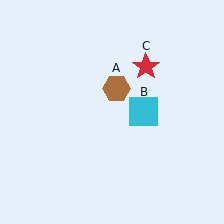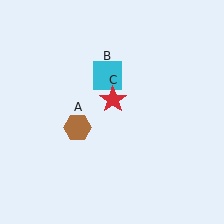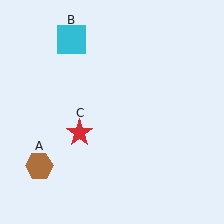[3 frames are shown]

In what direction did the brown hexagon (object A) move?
The brown hexagon (object A) moved down and to the left.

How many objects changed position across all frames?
3 objects changed position: brown hexagon (object A), cyan square (object B), red star (object C).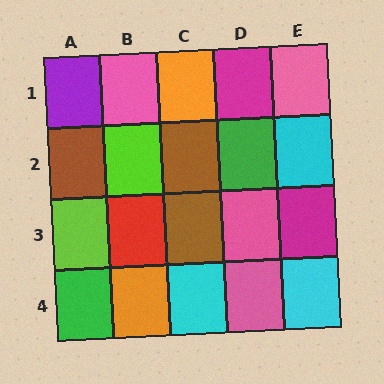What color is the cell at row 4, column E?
Cyan.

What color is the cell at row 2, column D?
Green.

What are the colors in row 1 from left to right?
Purple, pink, orange, magenta, pink.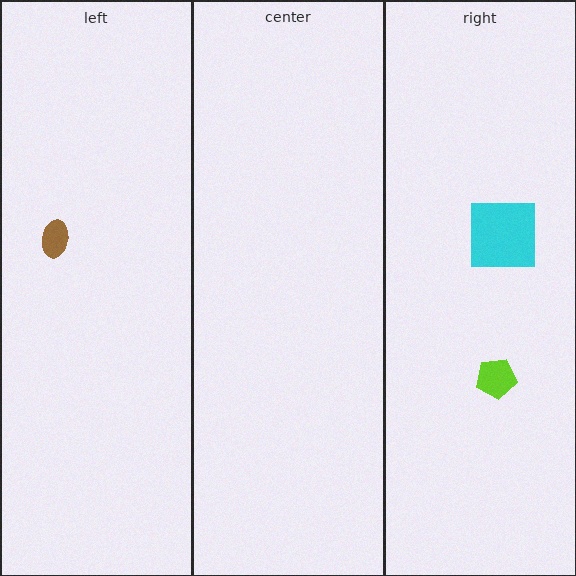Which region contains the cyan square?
The right region.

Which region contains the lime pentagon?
The right region.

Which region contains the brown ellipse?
The left region.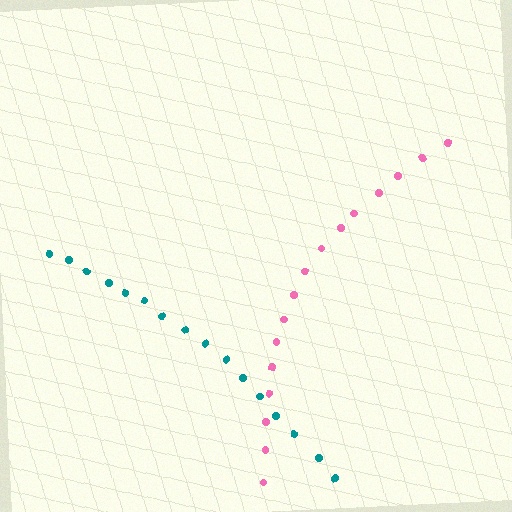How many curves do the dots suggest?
There are 2 distinct paths.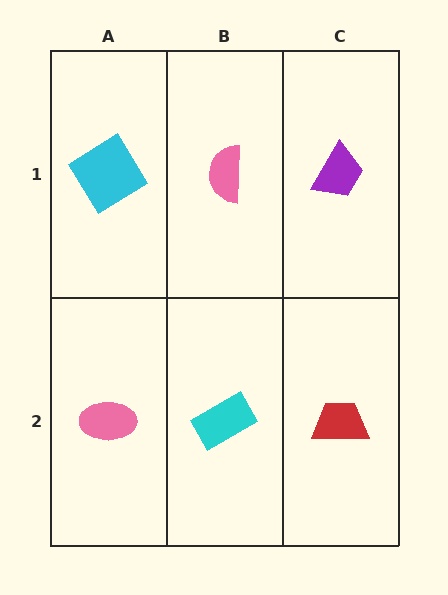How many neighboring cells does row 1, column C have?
2.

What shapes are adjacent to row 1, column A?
A pink ellipse (row 2, column A), a pink semicircle (row 1, column B).